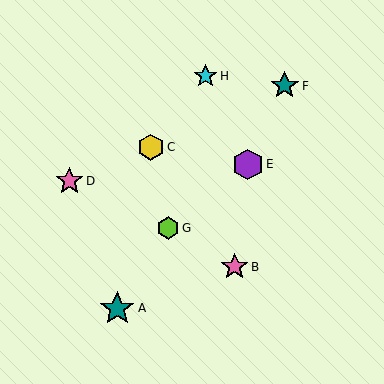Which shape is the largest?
The teal star (labeled A) is the largest.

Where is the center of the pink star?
The center of the pink star is at (235, 267).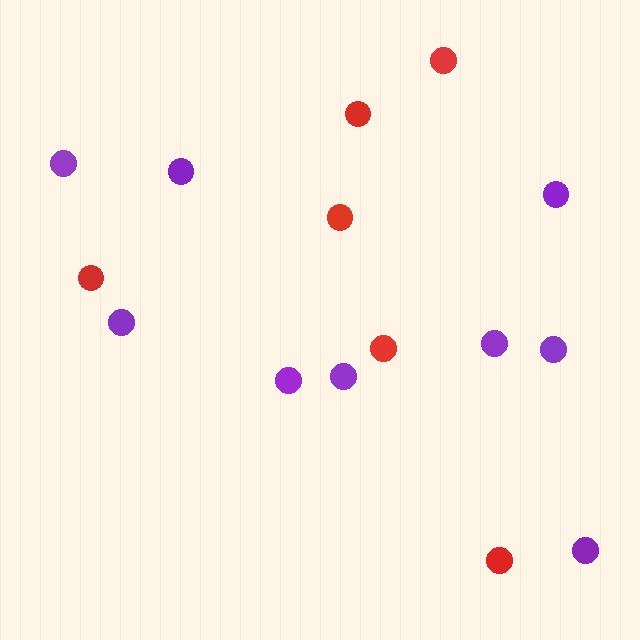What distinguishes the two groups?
There are 2 groups: one group of red circles (6) and one group of purple circles (9).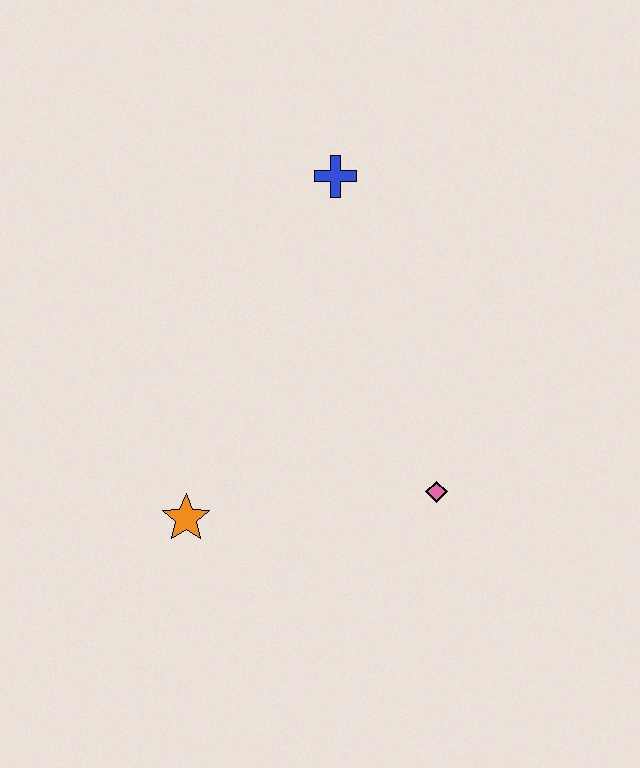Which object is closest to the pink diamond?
The orange star is closest to the pink diamond.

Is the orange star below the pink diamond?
Yes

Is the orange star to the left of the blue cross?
Yes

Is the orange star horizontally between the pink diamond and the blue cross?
No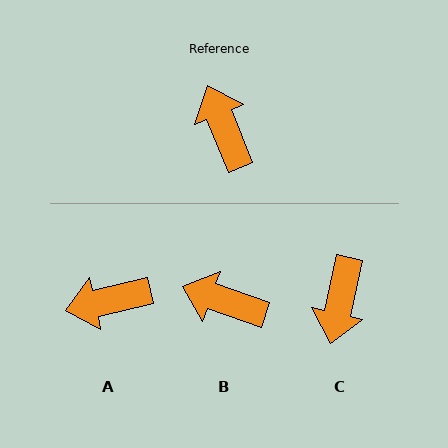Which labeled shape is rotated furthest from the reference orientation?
C, about 146 degrees away.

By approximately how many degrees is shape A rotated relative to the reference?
Approximately 81 degrees counter-clockwise.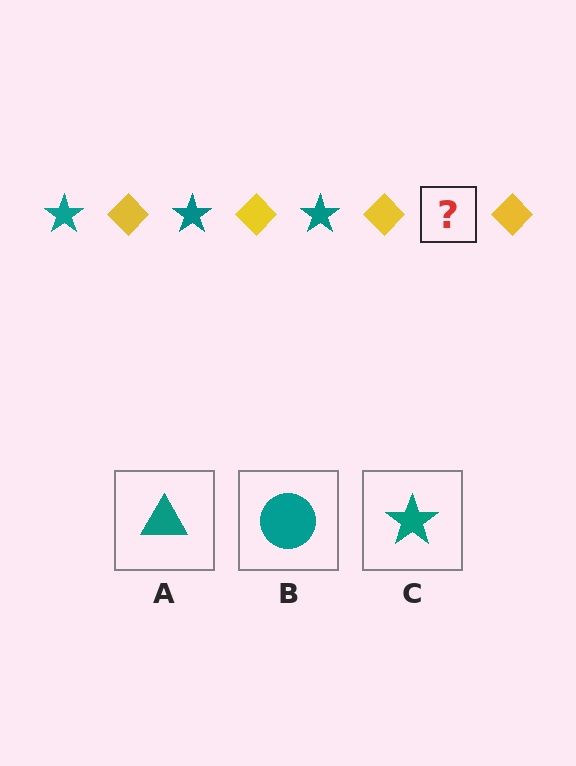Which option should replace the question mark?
Option C.